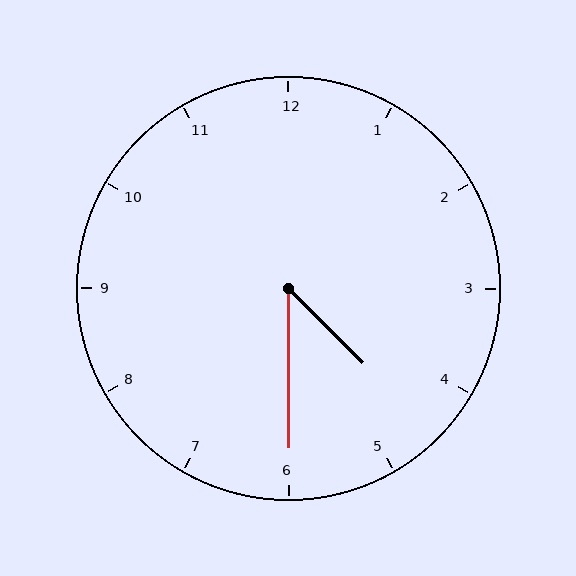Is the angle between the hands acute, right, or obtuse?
It is acute.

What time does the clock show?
4:30.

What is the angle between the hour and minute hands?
Approximately 45 degrees.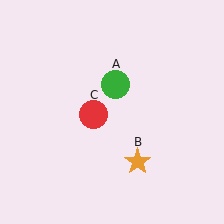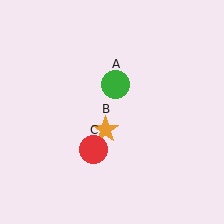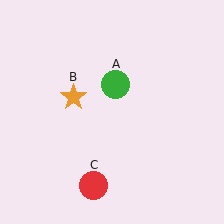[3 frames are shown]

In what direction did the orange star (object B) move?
The orange star (object B) moved up and to the left.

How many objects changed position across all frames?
2 objects changed position: orange star (object B), red circle (object C).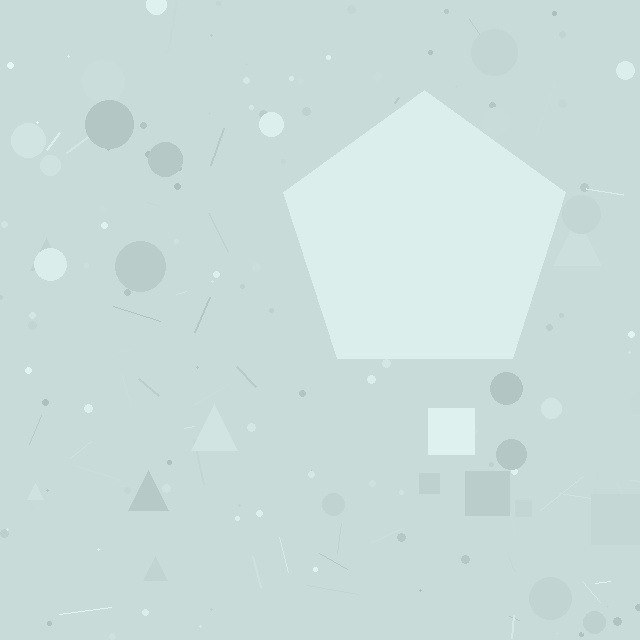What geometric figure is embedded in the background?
A pentagon is embedded in the background.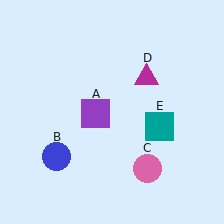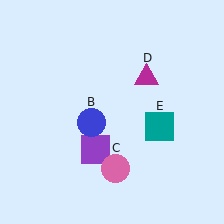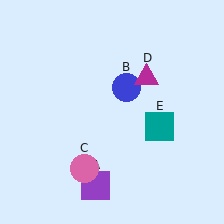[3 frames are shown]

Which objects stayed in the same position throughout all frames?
Magenta triangle (object D) and teal square (object E) remained stationary.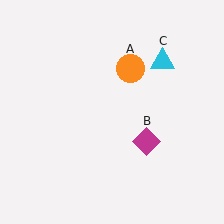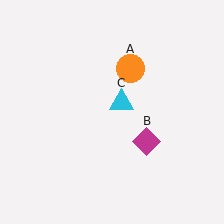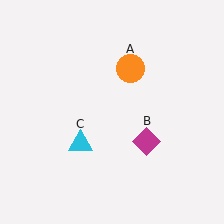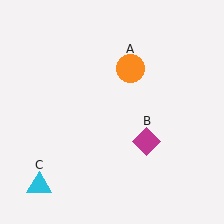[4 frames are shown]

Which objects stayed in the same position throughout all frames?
Orange circle (object A) and magenta diamond (object B) remained stationary.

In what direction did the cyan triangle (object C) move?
The cyan triangle (object C) moved down and to the left.